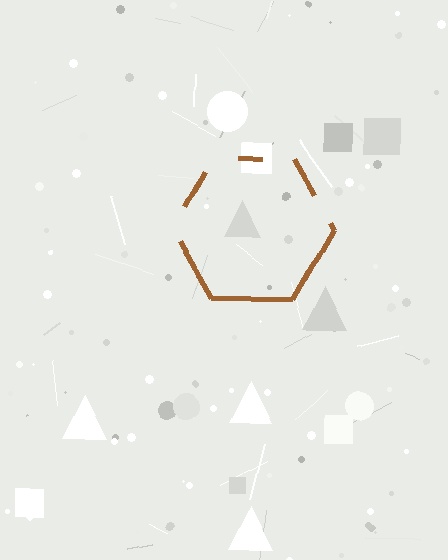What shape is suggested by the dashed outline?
The dashed outline suggests a hexagon.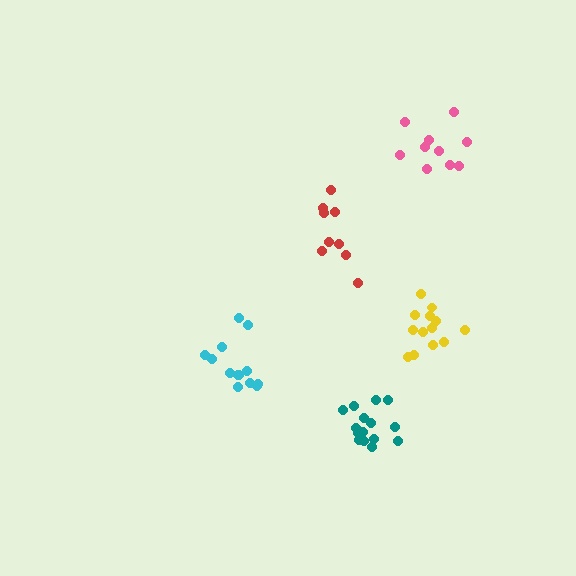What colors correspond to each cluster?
The clusters are colored: yellow, cyan, red, teal, pink.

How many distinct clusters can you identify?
There are 5 distinct clusters.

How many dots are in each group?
Group 1: 13 dots, Group 2: 13 dots, Group 3: 9 dots, Group 4: 15 dots, Group 5: 10 dots (60 total).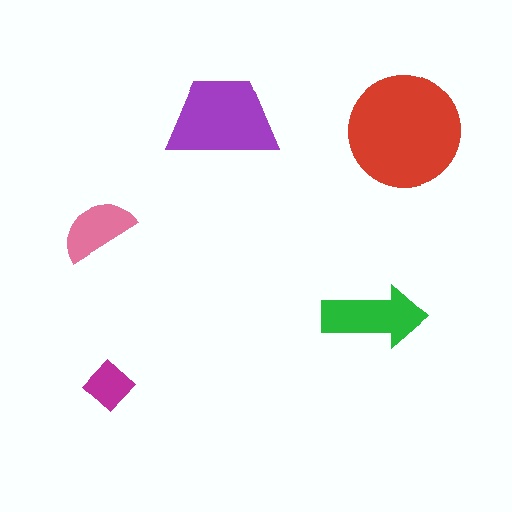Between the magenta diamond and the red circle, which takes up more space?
The red circle.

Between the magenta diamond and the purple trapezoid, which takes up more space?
The purple trapezoid.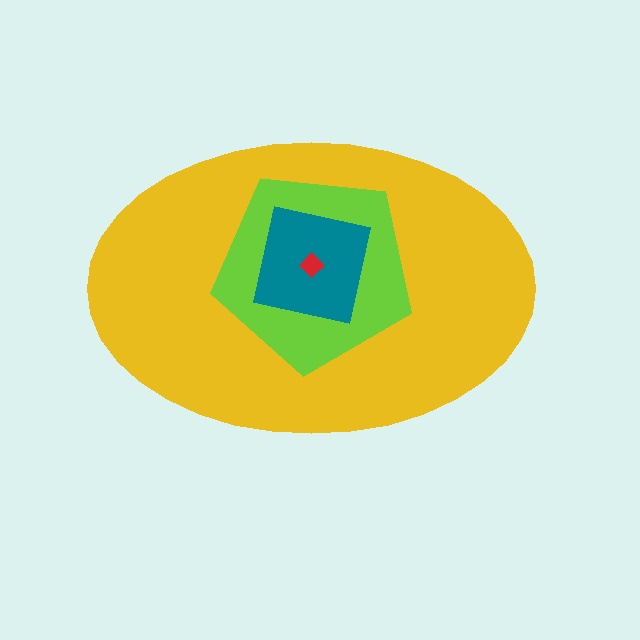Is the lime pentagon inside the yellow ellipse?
Yes.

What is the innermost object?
The red diamond.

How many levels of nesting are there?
4.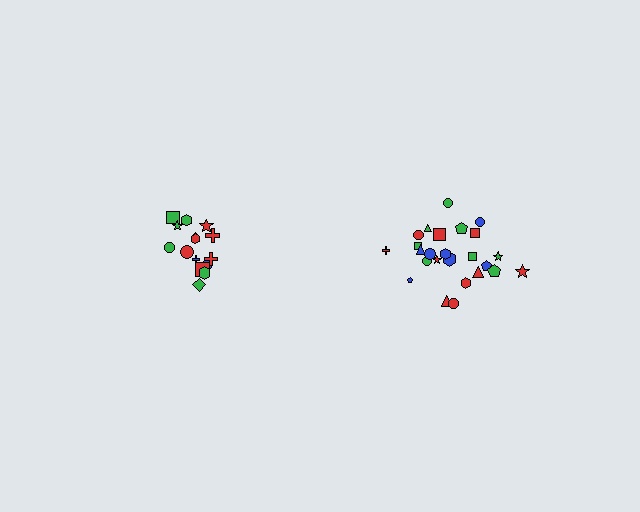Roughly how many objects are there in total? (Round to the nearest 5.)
Roughly 40 objects in total.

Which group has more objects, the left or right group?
The right group.